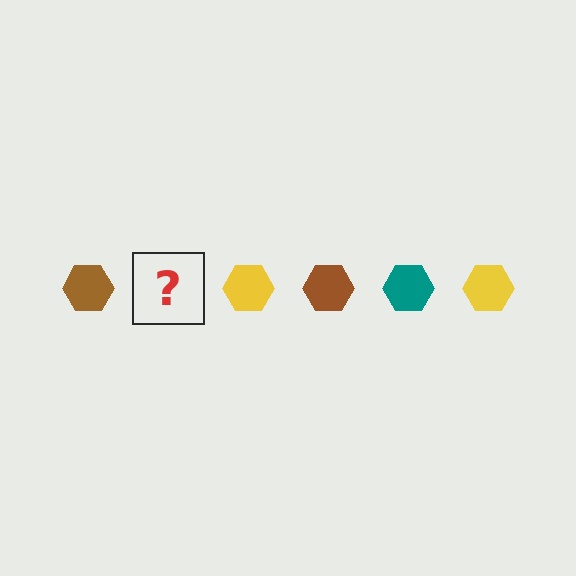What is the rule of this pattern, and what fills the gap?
The rule is that the pattern cycles through brown, teal, yellow hexagons. The gap should be filled with a teal hexagon.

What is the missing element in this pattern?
The missing element is a teal hexagon.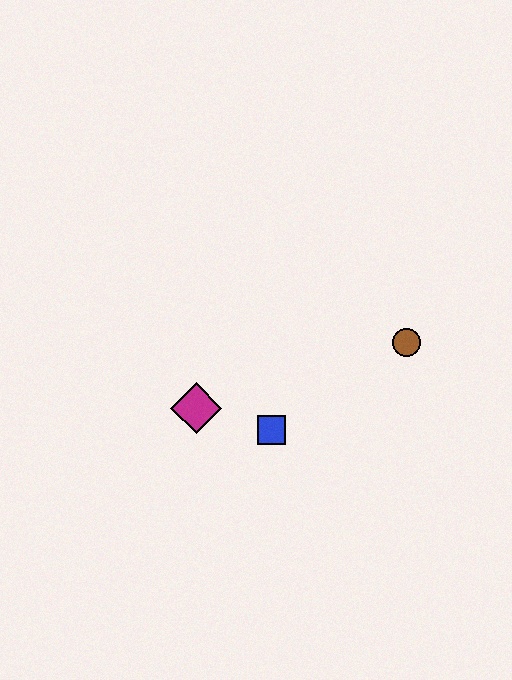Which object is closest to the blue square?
The magenta diamond is closest to the blue square.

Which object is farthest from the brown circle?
The magenta diamond is farthest from the brown circle.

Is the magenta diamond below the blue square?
No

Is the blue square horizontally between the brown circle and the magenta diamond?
Yes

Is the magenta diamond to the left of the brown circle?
Yes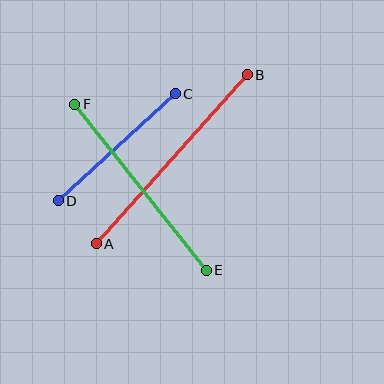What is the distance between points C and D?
The distance is approximately 159 pixels.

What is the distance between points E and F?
The distance is approximately 212 pixels.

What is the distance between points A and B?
The distance is approximately 227 pixels.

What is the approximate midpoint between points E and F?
The midpoint is at approximately (141, 187) pixels.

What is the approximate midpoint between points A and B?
The midpoint is at approximately (172, 159) pixels.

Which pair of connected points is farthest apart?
Points A and B are farthest apart.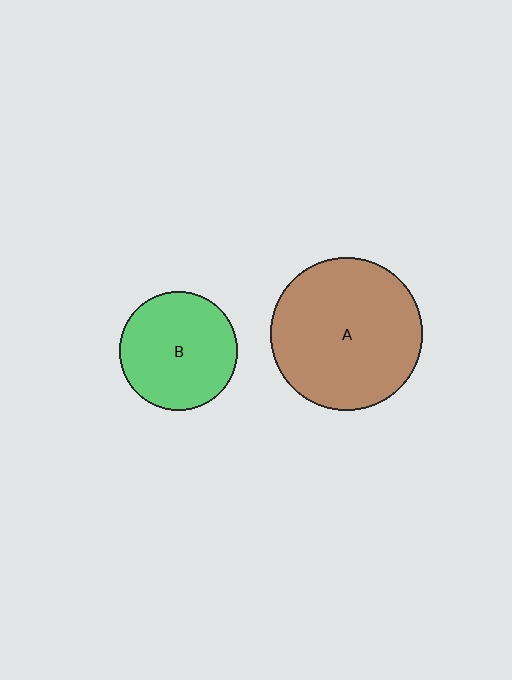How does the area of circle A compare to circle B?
Approximately 1.7 times.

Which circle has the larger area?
Circle A (brown).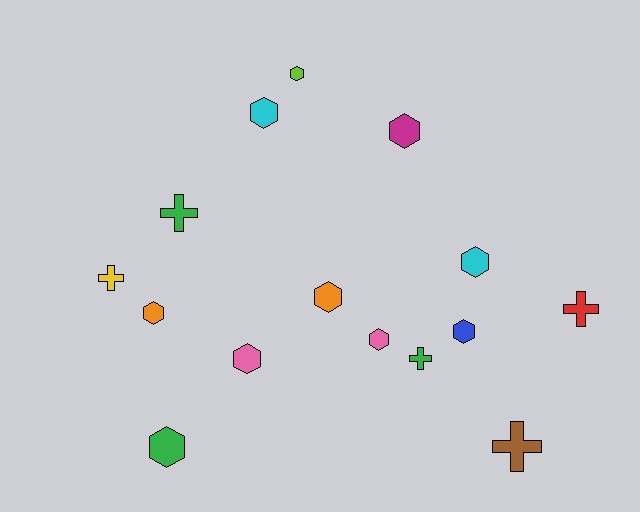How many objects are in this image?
There are 15 objects.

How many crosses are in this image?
There are 5 crosses.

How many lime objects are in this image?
There is 1 lime object.